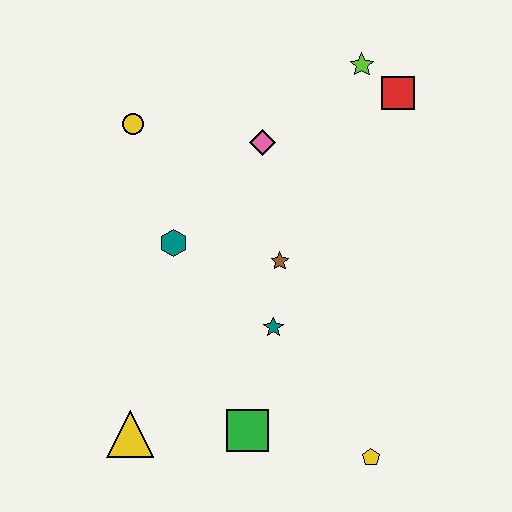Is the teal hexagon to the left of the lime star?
Yes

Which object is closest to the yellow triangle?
The green square is closest to the yellow triangle.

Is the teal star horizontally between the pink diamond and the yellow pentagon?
Yes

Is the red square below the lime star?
Yes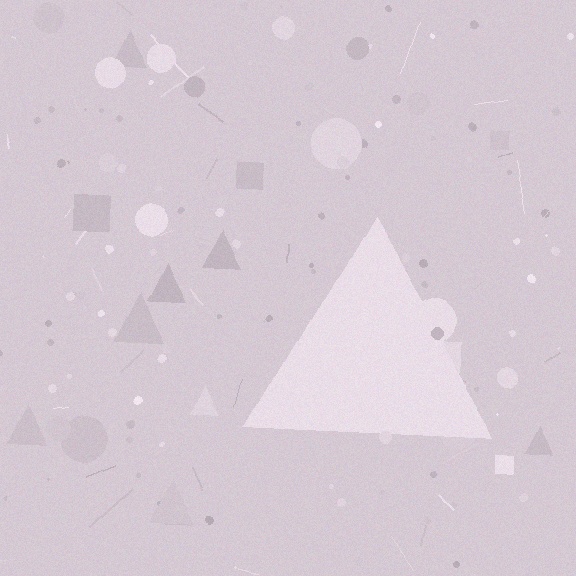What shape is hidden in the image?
A triangle is hidden in the image.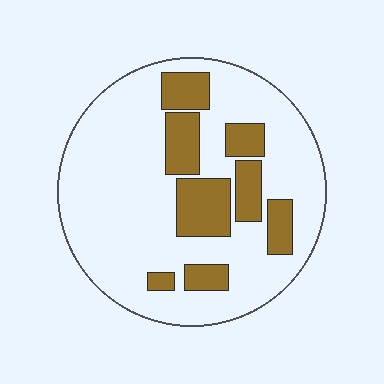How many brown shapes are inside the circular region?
8.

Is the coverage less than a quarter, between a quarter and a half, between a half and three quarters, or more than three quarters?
Less than a quarter.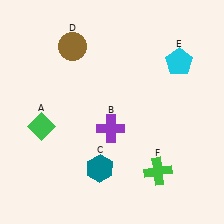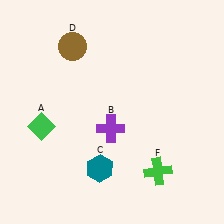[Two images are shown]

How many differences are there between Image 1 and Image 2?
There is 1 difference between the two images.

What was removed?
The cyan pentagon (E) was removed in Image 2.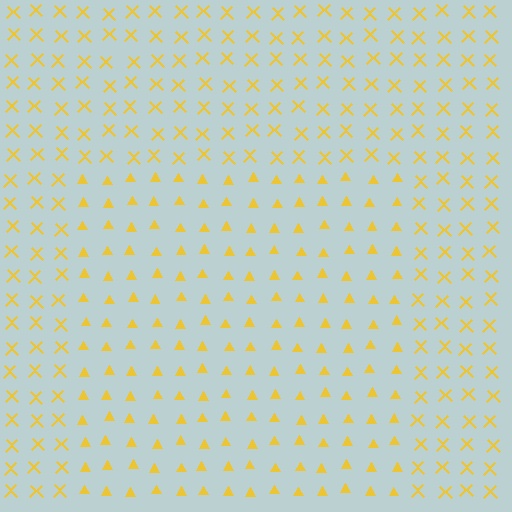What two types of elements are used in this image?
The image uses triangles inside the rectangle region and X marks outside it.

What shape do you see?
I see a rectangle.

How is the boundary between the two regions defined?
The boundary is defined by a change in element shape: triangles inside vs. X marks outside. All elements share the same color and spacing.